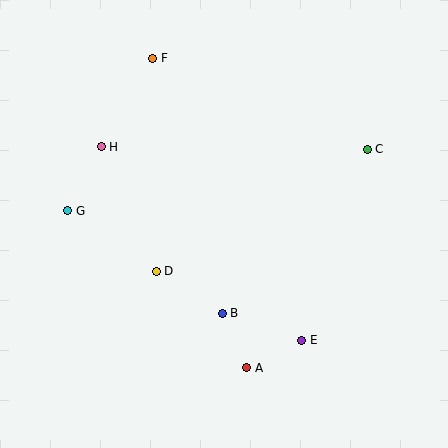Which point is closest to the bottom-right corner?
Point E is closest to the bottom-right corner.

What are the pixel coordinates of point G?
Point G is at (68, 211).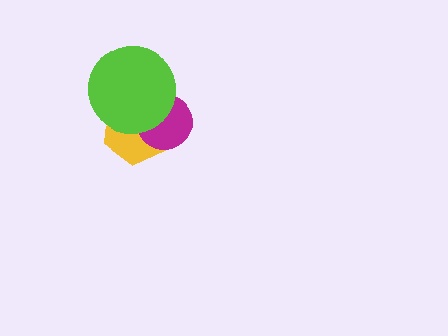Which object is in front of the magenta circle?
The lime circle is in front of the magenta circle.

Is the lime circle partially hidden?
No, no other shape covers it.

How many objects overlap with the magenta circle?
2 objects overlap with the magenta circle.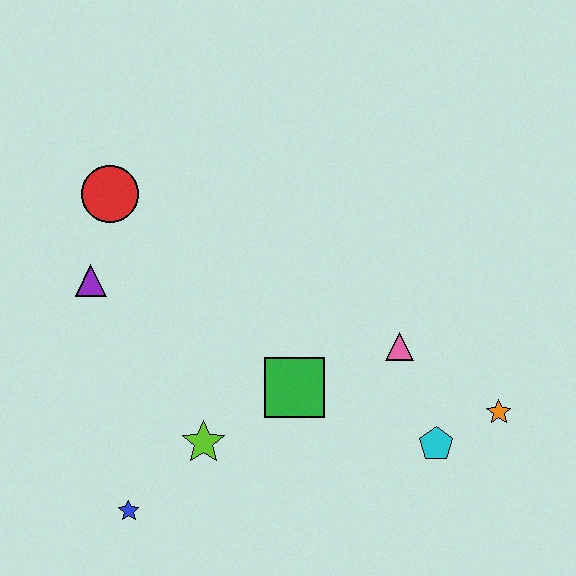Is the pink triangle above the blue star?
Yes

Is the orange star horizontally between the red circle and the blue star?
No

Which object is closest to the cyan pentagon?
The orange star is closest to the cyan pentagon.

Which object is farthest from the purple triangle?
The orange star is farthest from the purple triangle.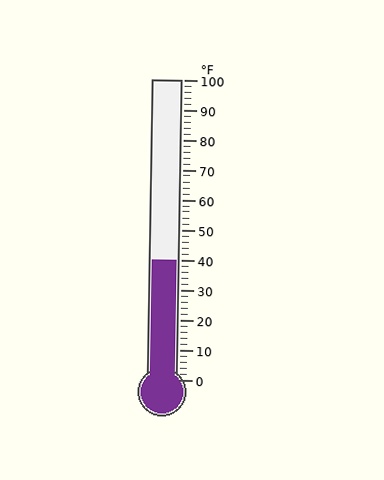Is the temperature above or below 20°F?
The temperature is above 20°F.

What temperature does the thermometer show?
The thermometer shows approximately 40°F.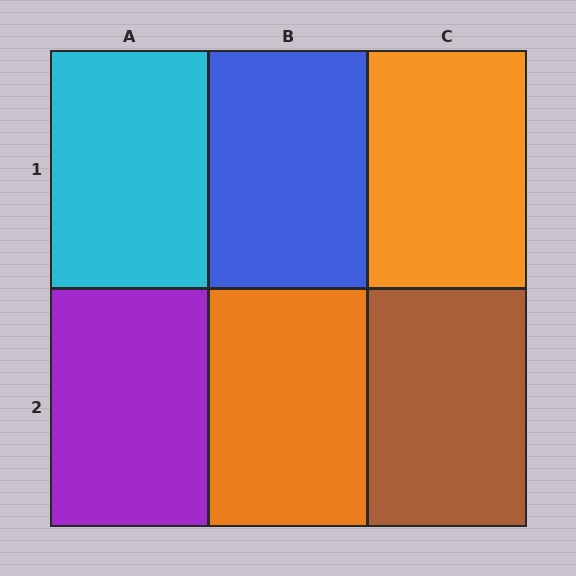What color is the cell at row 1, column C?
Orange.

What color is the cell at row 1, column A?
Cyan.